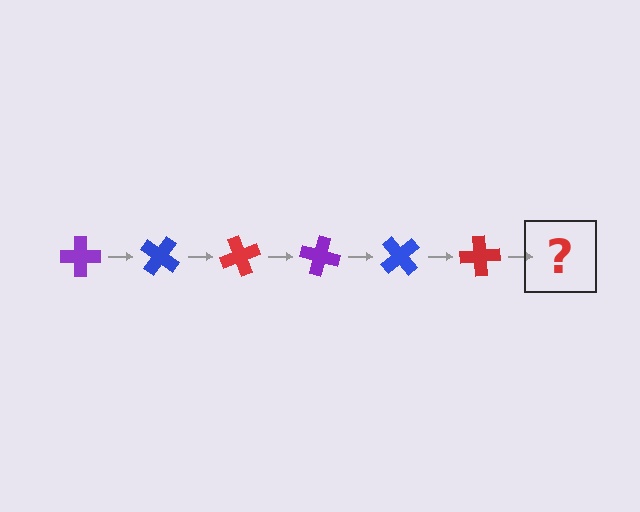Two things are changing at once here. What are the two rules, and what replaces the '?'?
The two rules are that it rotates 35 degrees each step and the color cycles through purple, blue, and red. The '?' should be a purple cross, rotated 210 degrees from the start.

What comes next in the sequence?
The next element should be a purple cross, rotated 210 degrees from the start.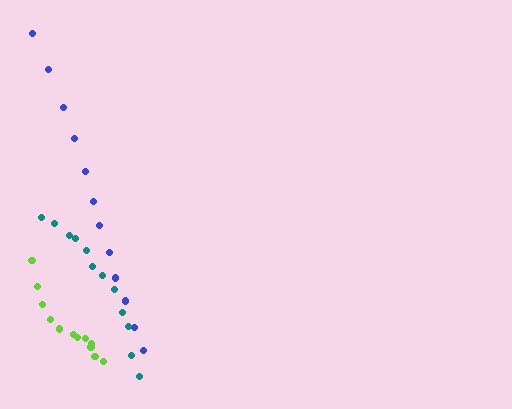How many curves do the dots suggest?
There are 3 distinct paths.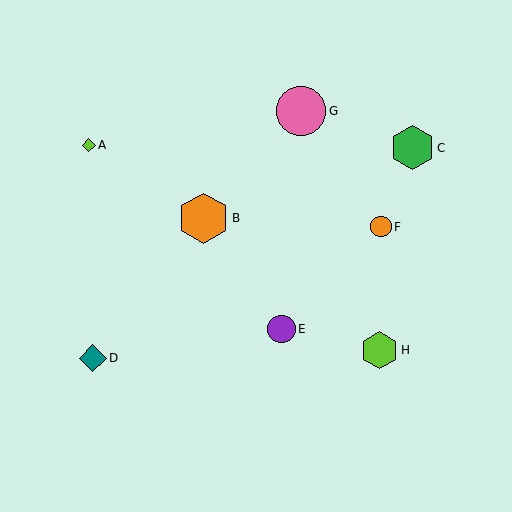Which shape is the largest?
The orange hexagon (labeled B) is the largest.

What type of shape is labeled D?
Shape D is a teal diamond.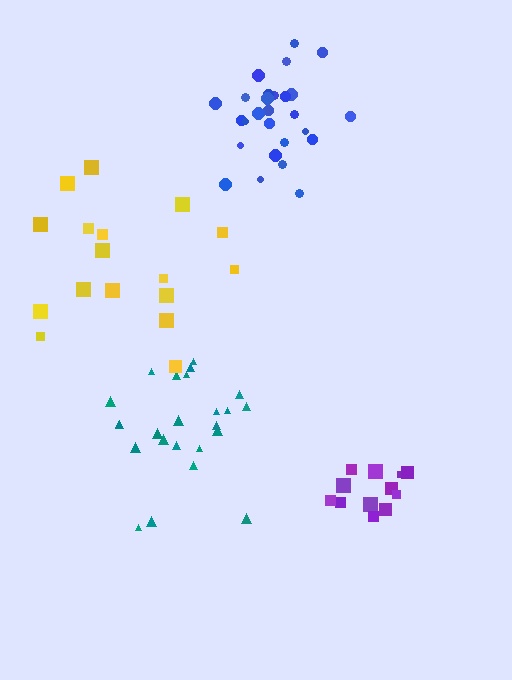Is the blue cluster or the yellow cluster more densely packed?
Blue.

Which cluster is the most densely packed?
Blue.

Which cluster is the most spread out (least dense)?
Yellow.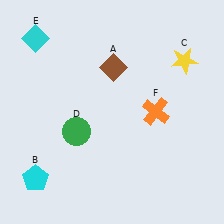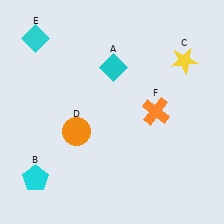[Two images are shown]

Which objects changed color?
A changed from brown to cyan. D changed from green to orange.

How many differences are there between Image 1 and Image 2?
There are 2 differences between the two images.